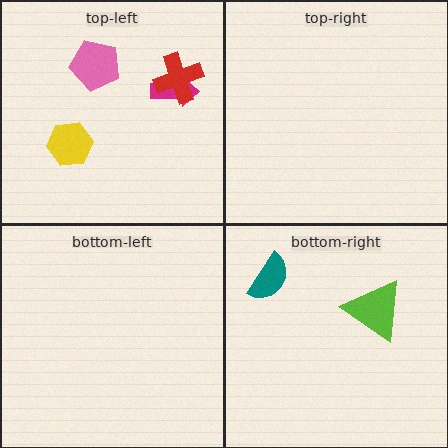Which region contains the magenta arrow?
The top-left region.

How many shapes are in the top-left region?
4.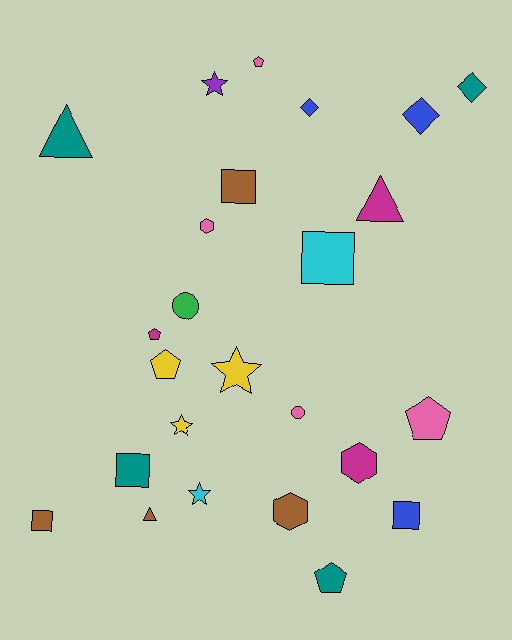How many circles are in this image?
There are 2 circles.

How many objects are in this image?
There are 25 objects.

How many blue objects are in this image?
There are 3 blue objects.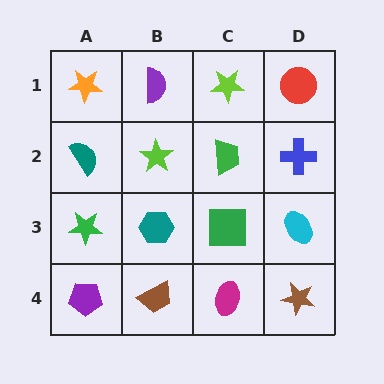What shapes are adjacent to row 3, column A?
A teal semicircle (row 2, column A), a purple pentagon (row 4, column A), a teal hexagon (row 3, column B).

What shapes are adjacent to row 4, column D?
A cyan ellipse (row 3, column D), a magenta ellipse (row 4, column C).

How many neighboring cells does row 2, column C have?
4.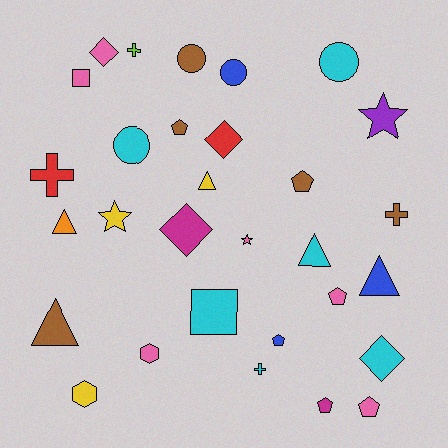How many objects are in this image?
There are 30 objects.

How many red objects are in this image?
There are 2 red objects.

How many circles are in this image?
There are 4 circles.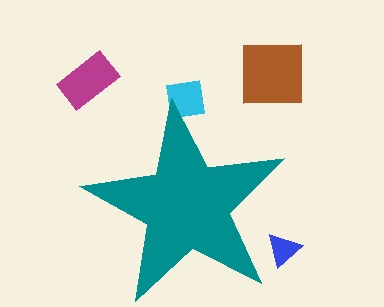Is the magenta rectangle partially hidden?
No, the magenta rectangle is fully visible.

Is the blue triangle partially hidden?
Yes, the blue triangle is partially hidden behind the teal star.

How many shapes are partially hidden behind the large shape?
2 shapes are partially hidden.